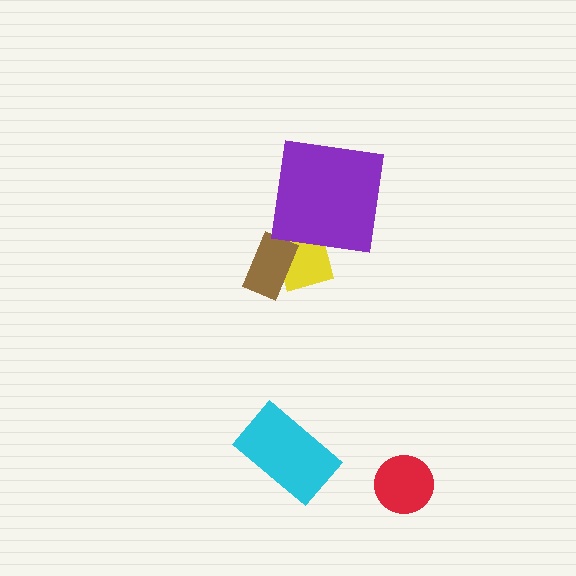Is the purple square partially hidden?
No, no other shape covers it.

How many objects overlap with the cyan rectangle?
0 objects overlap with the cyan rectangle.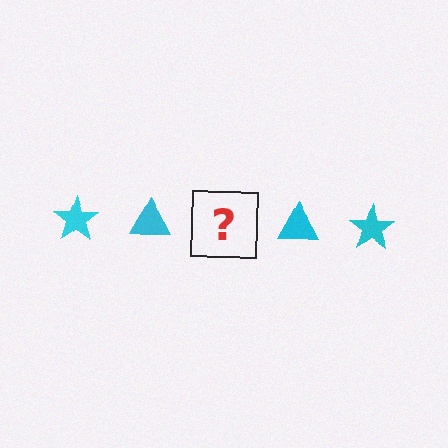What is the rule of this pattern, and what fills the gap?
The rule is that the pattern cycles through star, triangle shapes in cyan. The gap should be filled with a cyan star.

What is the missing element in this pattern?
The missing element is a cyan star.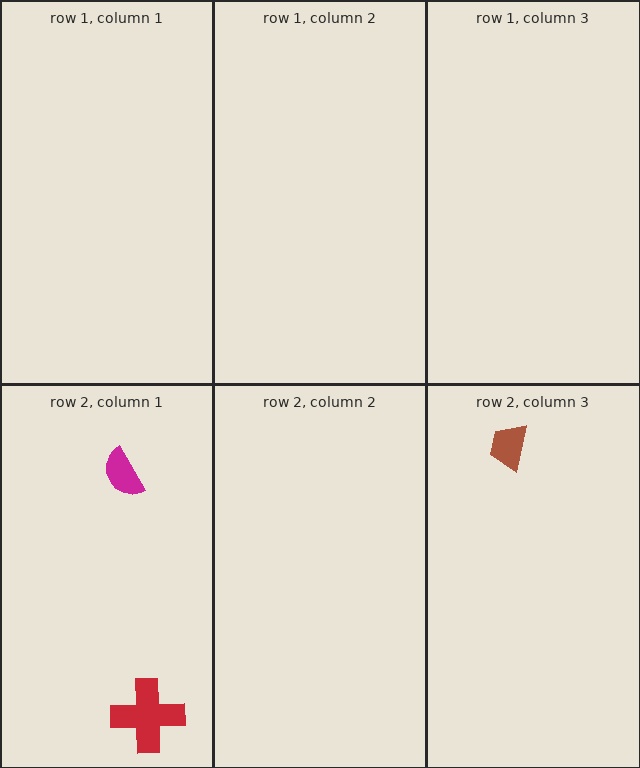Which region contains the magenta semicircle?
The row 2, column 1 region.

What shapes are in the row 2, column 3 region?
The brown trapezoid.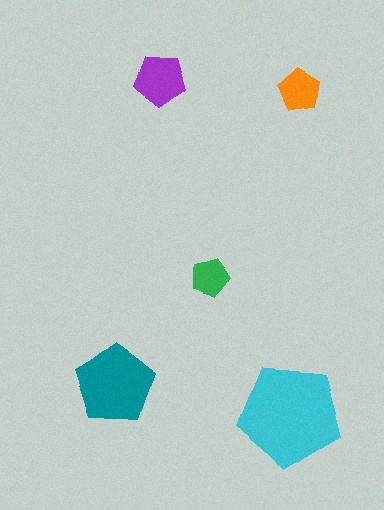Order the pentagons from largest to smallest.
the cyan one, the teal one, the purple one, the orange one, the green one.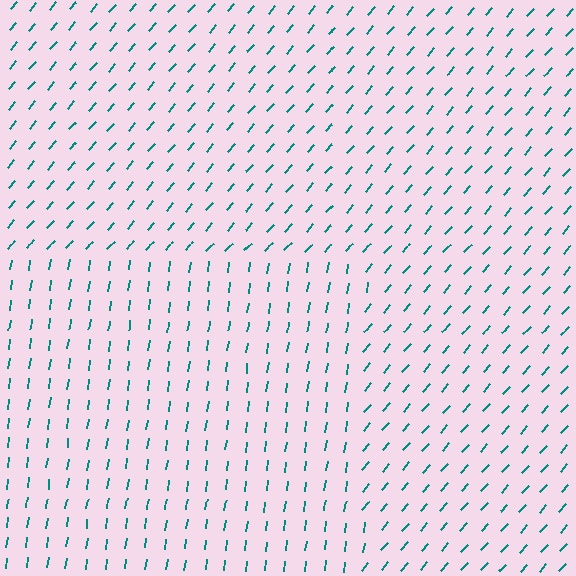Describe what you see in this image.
The image is filled with small teal line segments. A rectangle region in the image has lines oriented differently from the surrounding lines, creating a visible texture boundary.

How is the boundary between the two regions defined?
The boundary is defined purely by a change in line orientation (approximately 33 degrees difference). All lines are the same color and thickness.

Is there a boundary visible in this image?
Yes, there is a texture boundary formed by a change in line orientation.